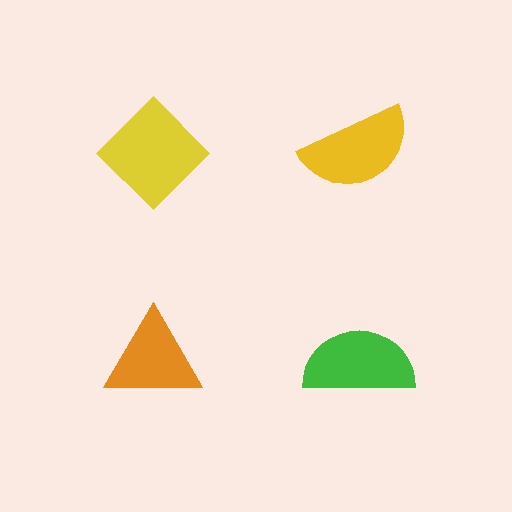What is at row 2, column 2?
A green semicircle.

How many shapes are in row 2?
2 shapes.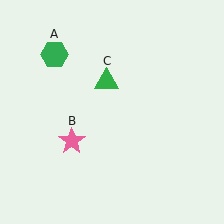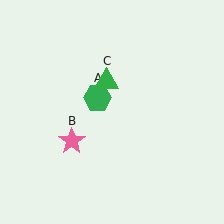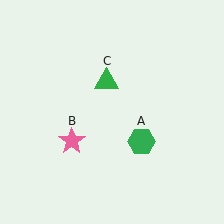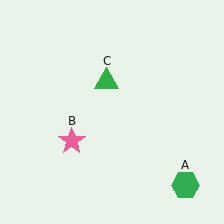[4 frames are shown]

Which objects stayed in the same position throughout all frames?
Pink star (object B) and green triangle (object C) remained stationary.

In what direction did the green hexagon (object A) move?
The green hexagon (object A) moved down and to the right.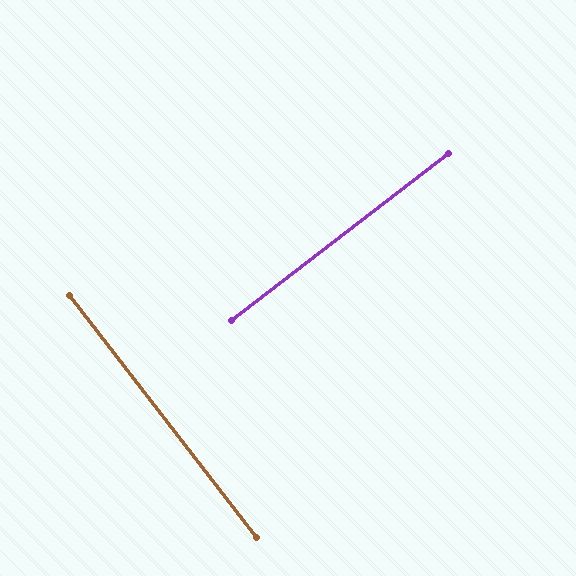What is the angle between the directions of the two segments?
Approximately 90 degrees.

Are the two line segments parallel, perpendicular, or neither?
Perpendicular — they meet at approximately 90°.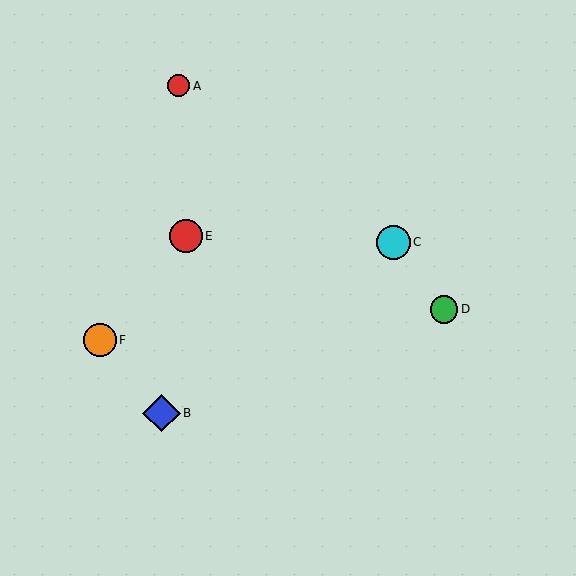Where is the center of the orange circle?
The center of the orange circle is at (100, 340).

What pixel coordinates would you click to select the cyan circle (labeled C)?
Click at (393, 242) to select the cyan circle C.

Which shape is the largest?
The blue diamond (labeled B) is the largest.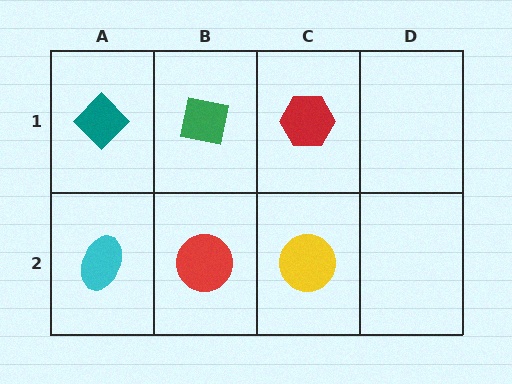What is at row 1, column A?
A teal diamond.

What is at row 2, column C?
A yellow circle.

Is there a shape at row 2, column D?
No, that cell is empty.